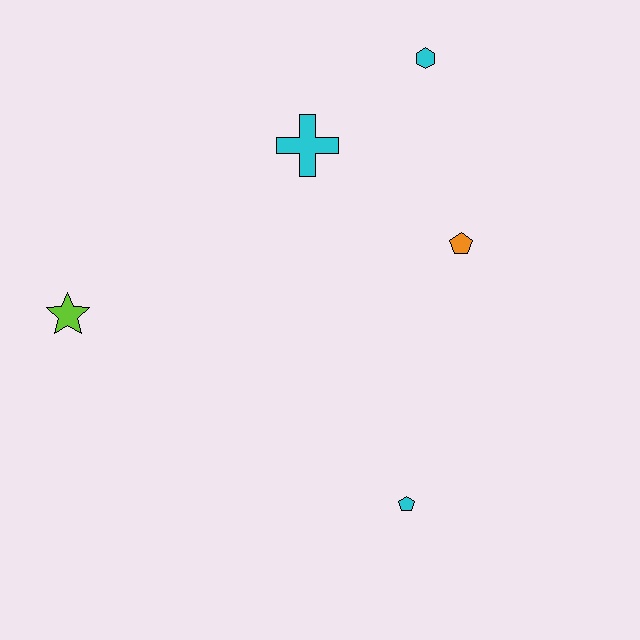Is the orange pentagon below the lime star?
No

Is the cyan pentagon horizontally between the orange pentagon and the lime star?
Yes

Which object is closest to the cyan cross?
The cyan hexagon is closest to the cyan cross.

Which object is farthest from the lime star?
The cyan hexagon is farthest from the lime star.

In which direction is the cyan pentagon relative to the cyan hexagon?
The cyan pentagon is below the cyan hexagon.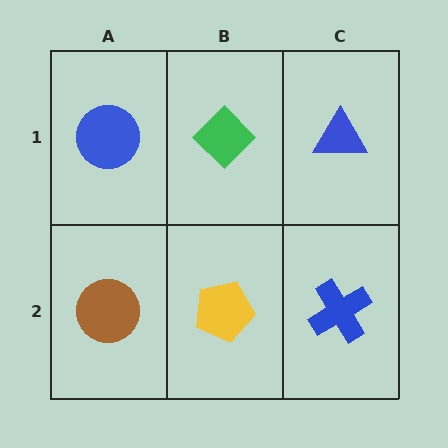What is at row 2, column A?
A brown circle.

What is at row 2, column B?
A yellow pentagon.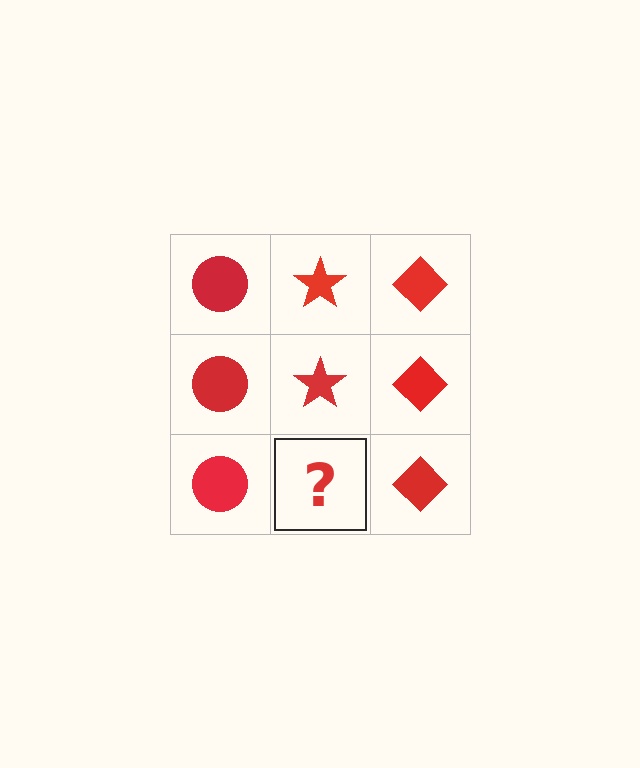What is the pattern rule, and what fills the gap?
The rule is that each column has a consistent shape. The gap should be filled with a red star.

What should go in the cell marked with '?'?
The missing cell should contain a red star.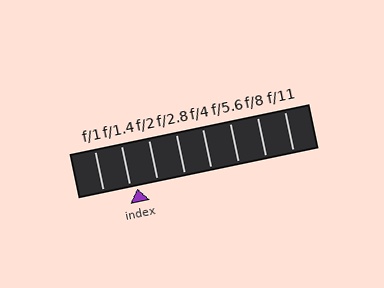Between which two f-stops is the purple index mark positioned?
The index mark is between f/1.4 and f/2.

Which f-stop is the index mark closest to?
The index mark is closest to f/1.4.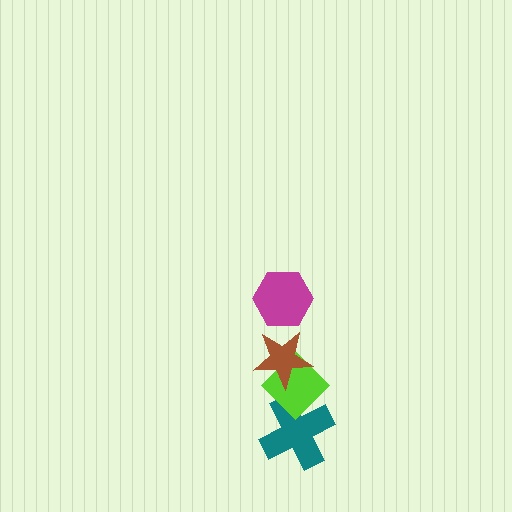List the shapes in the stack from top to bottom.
From top to bottom: the magenta hexagon, the brown star, the lime diamond, the teal cross.